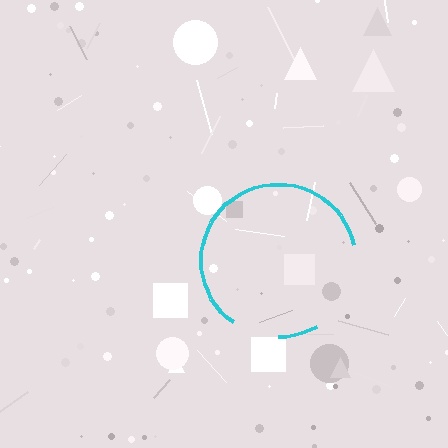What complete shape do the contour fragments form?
The contour fragments form a circle.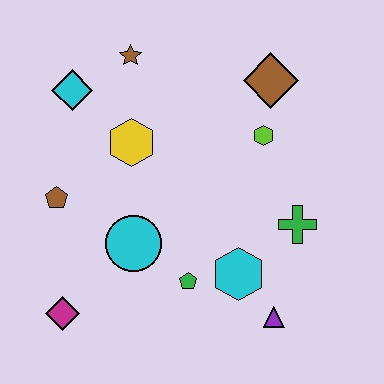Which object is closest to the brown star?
The cyan diamond is closest to the brown star.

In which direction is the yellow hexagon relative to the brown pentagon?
The yellow hexagon is to the right of the brown pentagon.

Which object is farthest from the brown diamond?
The magenta diamond is farthest from the brown diamond.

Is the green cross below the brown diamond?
Yes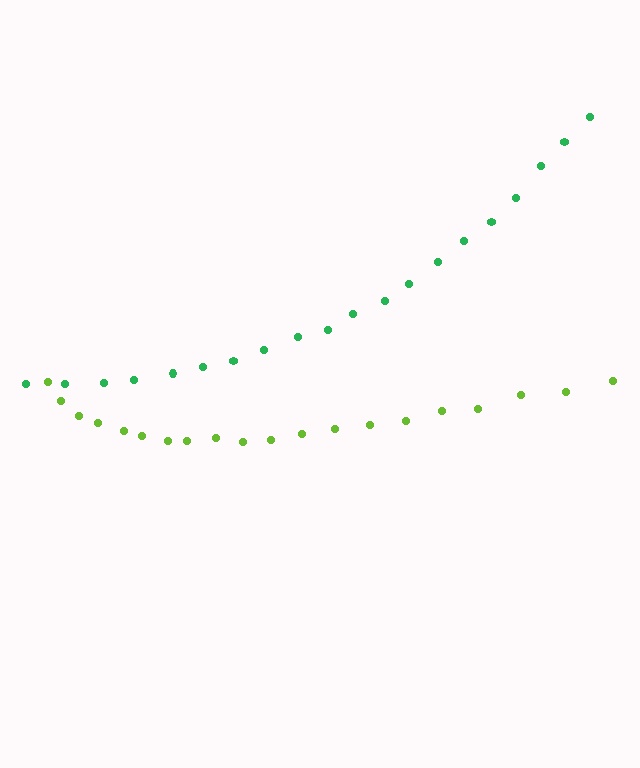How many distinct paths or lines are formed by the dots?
There are 2 distinct paths.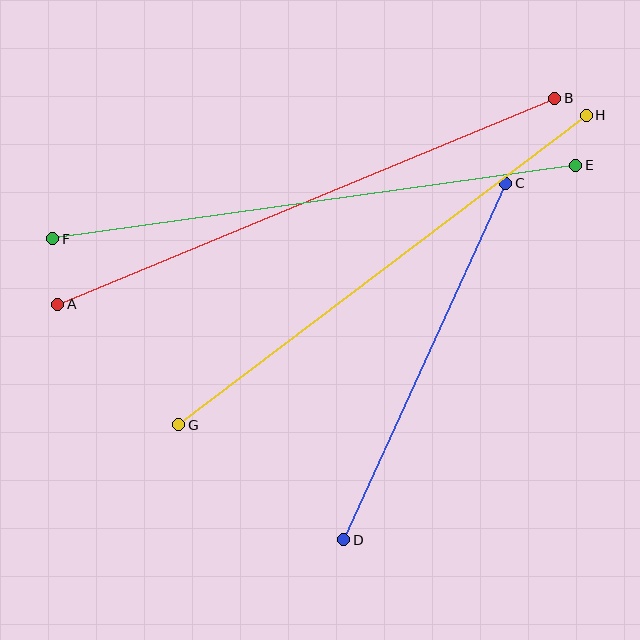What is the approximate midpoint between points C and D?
The midpoint is at approximately (425, 361) pixels.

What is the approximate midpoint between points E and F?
The midpoint is at approximately (314, 202) pixels.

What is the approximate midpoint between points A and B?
The midpoint is at approximately (306, 201) pixels.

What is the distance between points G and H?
The distance is approximately 512 pixels.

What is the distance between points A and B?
The distance is approximately 538 pixels.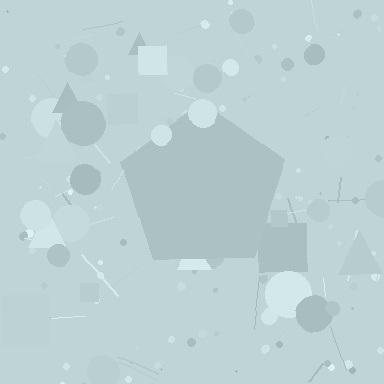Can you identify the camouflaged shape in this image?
The camouflaged shape is a pentagon.